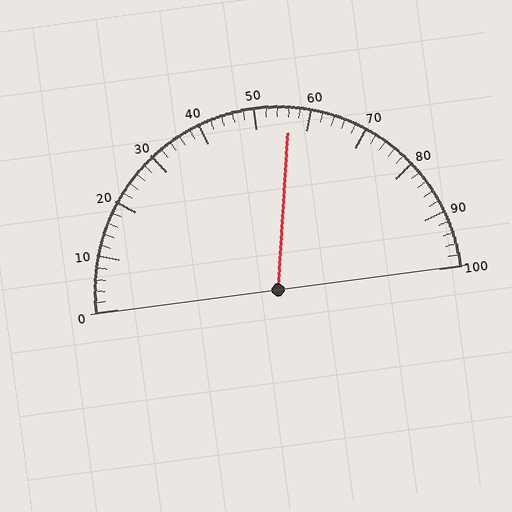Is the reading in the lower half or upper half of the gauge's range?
The reading is in the upper half of the range (0 to 100).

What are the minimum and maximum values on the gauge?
The gauge ranges from 0 to 100.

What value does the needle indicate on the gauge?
The needle indicates approximately 56.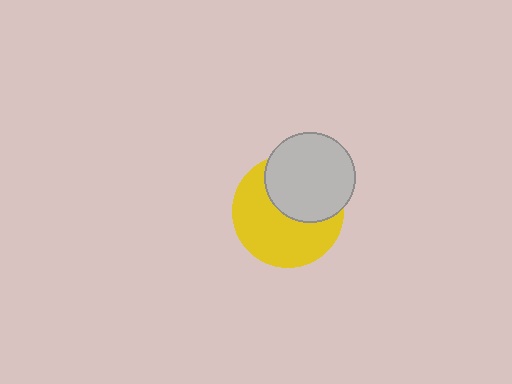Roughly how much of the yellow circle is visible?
About half of it is visible (roughly 59%).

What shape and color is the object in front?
The object in front is a light gray circle.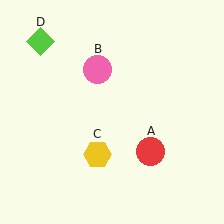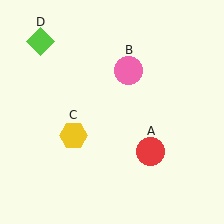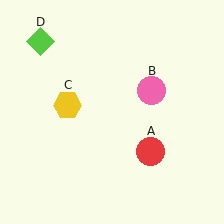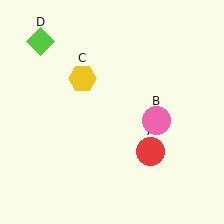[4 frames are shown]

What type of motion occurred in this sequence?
The pink circle (object B), yellow hexagon (object C) rotated clockwise around the center of the scene.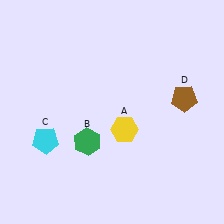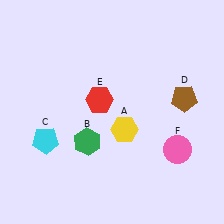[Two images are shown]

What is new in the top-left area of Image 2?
A red hexagon (E) was added in the top-left area of Image 2.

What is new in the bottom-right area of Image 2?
A pink circle (F) was added in the bottom-right area of Image 2.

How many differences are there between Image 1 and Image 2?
There are 2 differences between the two images.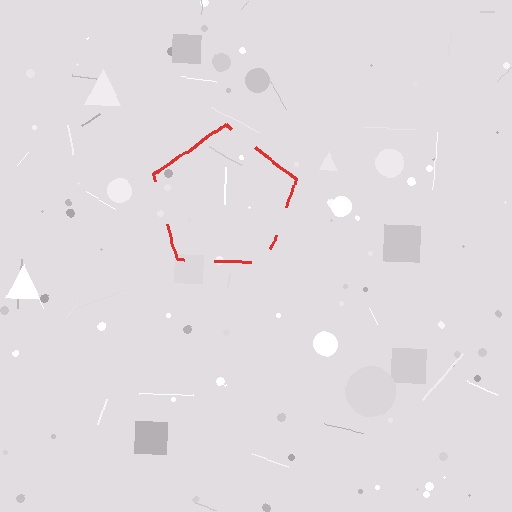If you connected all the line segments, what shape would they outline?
They would outline a pentagon.